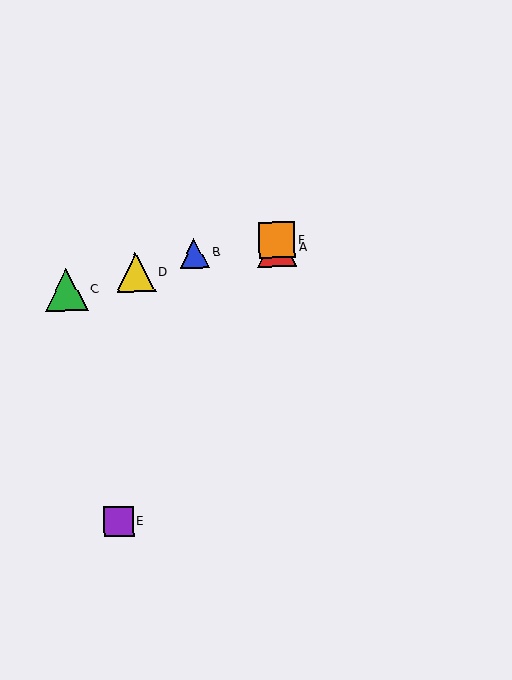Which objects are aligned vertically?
Objects A, F are aligned vertically.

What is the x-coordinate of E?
Object E is at x≈119.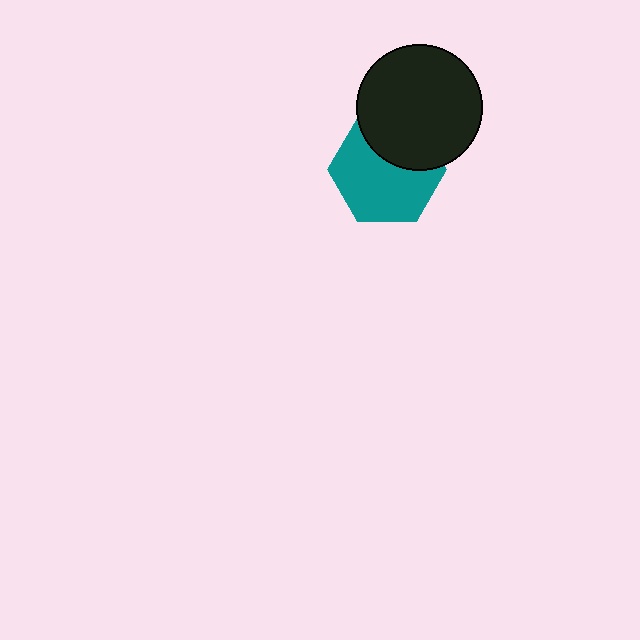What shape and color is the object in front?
The object in front is a black circle.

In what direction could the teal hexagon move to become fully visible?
The teal hexagon could move down. That would shift it out from behind the black circle entirely.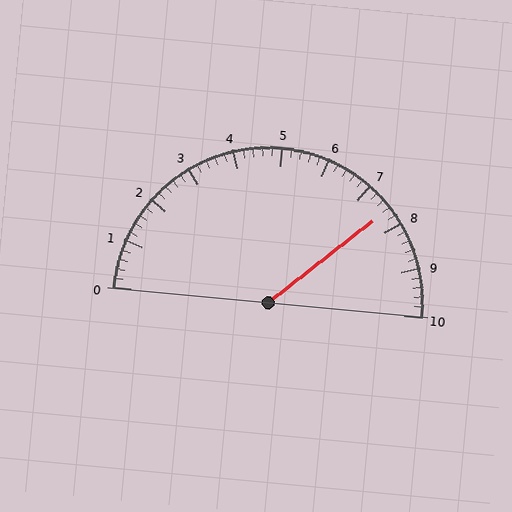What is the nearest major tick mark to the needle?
The nearest major tick mark is 8.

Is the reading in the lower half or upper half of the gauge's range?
The reading is in the upper half of the range (0 to 10).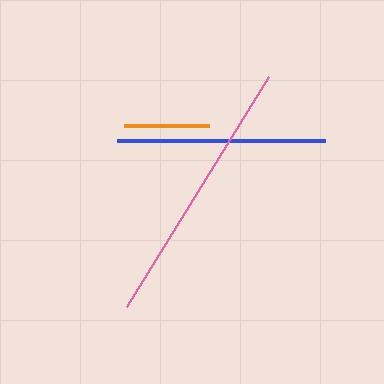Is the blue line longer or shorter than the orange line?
The blue line is longer than the orange line.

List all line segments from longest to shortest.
From longest to shortest: pink, blue, orange.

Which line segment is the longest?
The pink line is the longest at approximately 270 pixels.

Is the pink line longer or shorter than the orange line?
The pink line is longer than the orange line.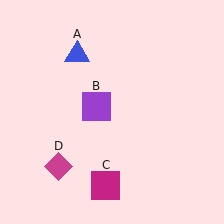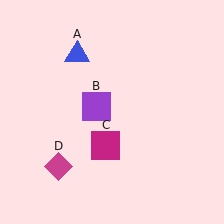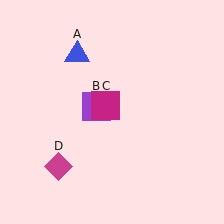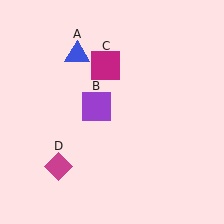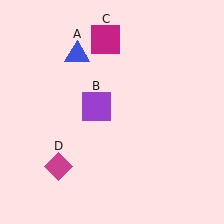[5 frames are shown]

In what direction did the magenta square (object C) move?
The magenta square (object C) moved up.